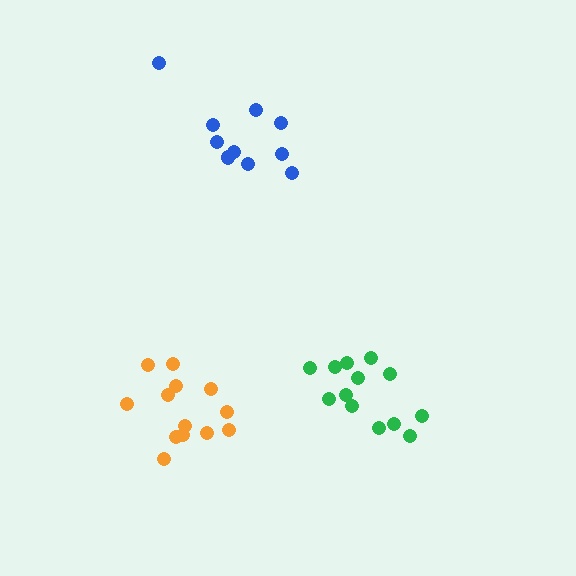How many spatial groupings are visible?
There are 3 spatial groupings.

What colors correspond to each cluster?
The clusters are colored: blue, orange, green.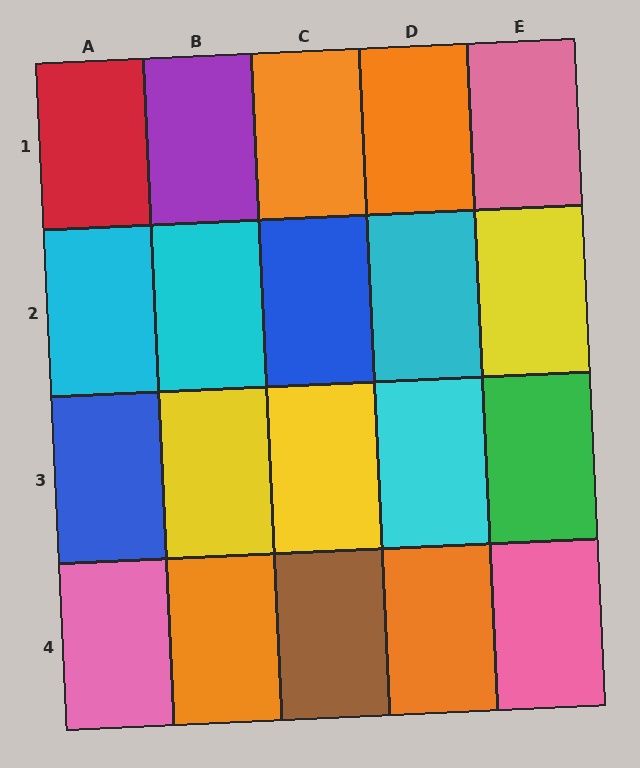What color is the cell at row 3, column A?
Blue.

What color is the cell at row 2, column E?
Yellow.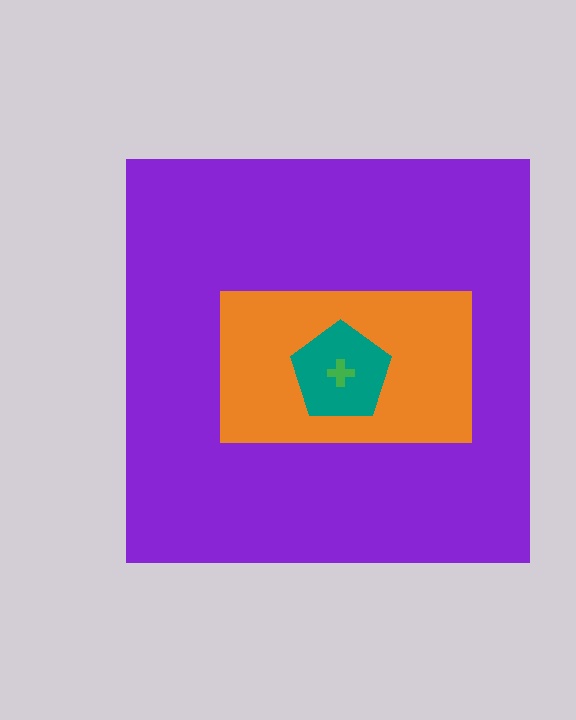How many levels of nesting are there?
4.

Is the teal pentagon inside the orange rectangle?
Yes.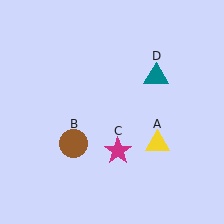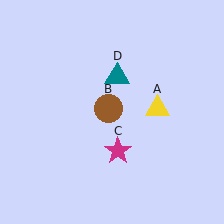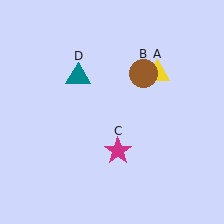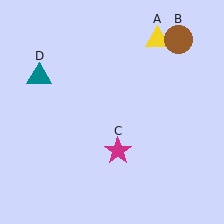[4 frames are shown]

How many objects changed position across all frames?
3 objects changed position: yellow triangle (object A), brown circle (object B), teal triangle (object D).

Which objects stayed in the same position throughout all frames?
Magenta star (object C) remained stationary.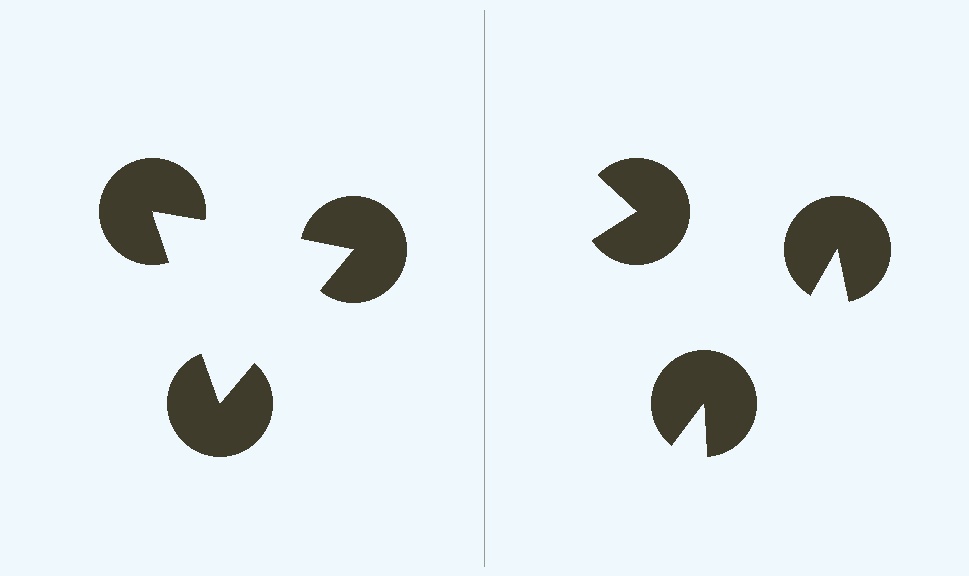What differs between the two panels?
The pac-man discs are positioned identically on both sides; only the wedge orientations differ. On the left they align to a triangle; on the right they are misaligned.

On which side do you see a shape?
An illusory triangle appears on the left side. On the right side the wedge cuts are rotated, so no coherent shape forms.